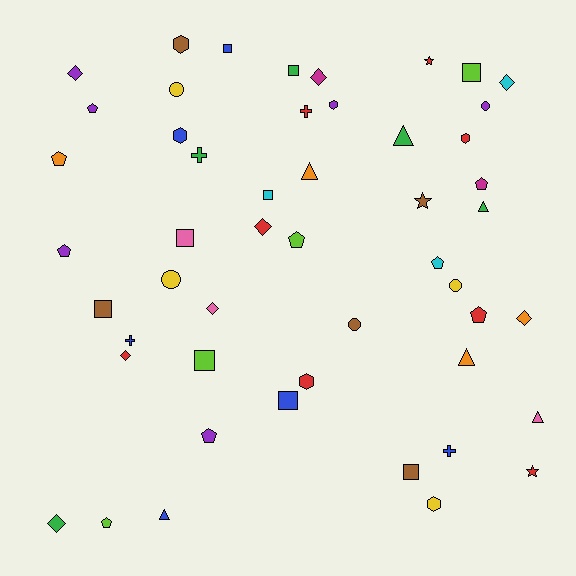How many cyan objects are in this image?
There are 3 cyan objects.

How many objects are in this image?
There are 50 objects.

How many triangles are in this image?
There are 6 triangles.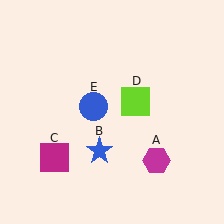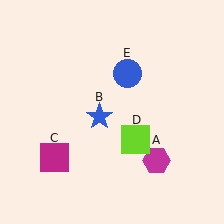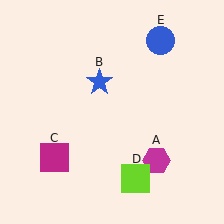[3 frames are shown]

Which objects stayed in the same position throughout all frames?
Magenta hexagon (object A) and magenta square (object C) remained stationary.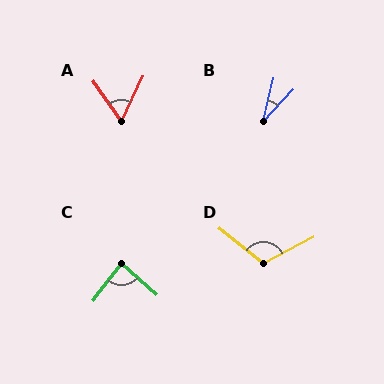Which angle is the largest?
D, at approximately 114 degrees.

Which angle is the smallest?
B, at approximately 29 degrees.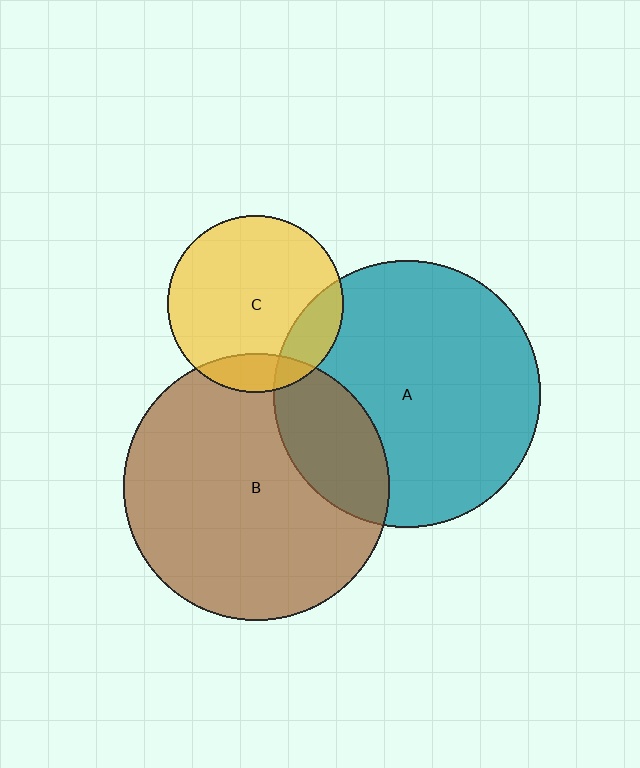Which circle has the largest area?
Circle A (teal).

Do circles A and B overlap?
Yes.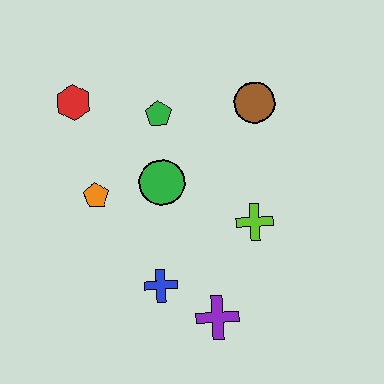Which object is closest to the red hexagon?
The green pentagon is closest to the red hexagon.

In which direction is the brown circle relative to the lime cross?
The brown circle is above the lime cross.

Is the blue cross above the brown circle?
No